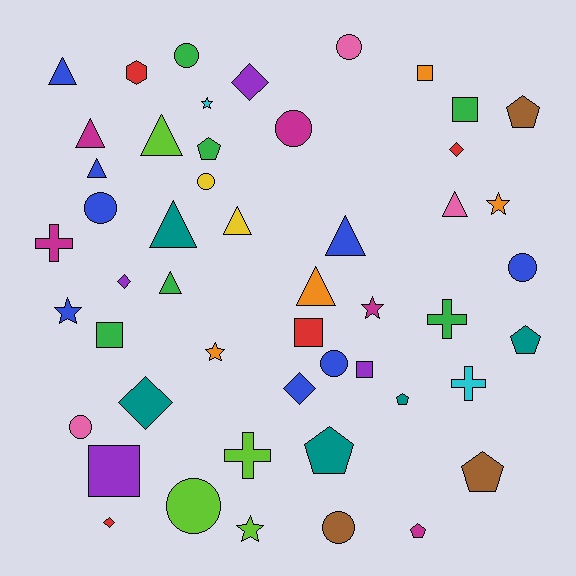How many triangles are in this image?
There are 10 triangles.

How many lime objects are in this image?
There are 4 lime objects.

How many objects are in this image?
There are 50 objects.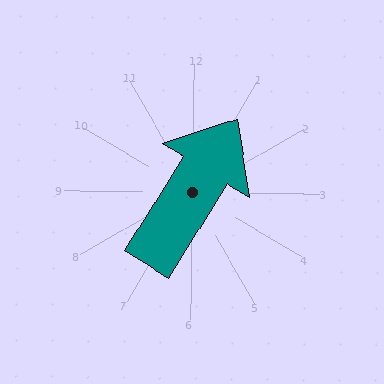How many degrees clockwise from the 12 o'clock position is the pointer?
Approximately 31 degrees.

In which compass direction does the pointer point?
Northeast.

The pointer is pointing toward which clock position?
Roughly 1 o'clock.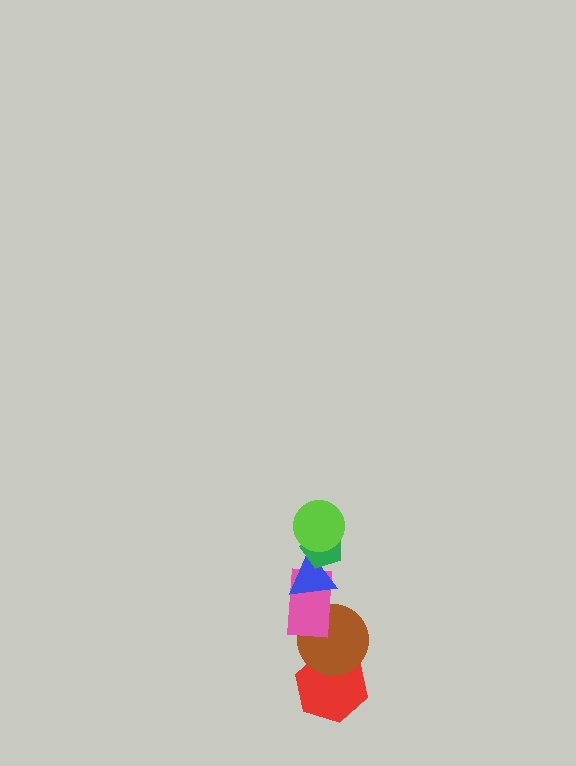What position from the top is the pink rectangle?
The pink rectangle is 4th from the top.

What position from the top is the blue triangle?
The blue triangle is 3rd from the top.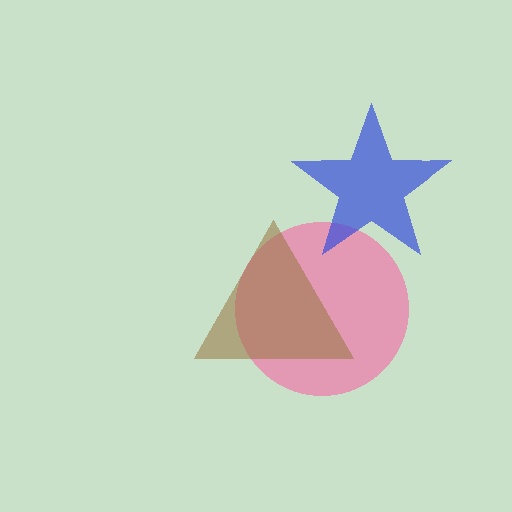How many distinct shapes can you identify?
There are 3 distinct shapes: a pink circle, a brown triangle, a blue star.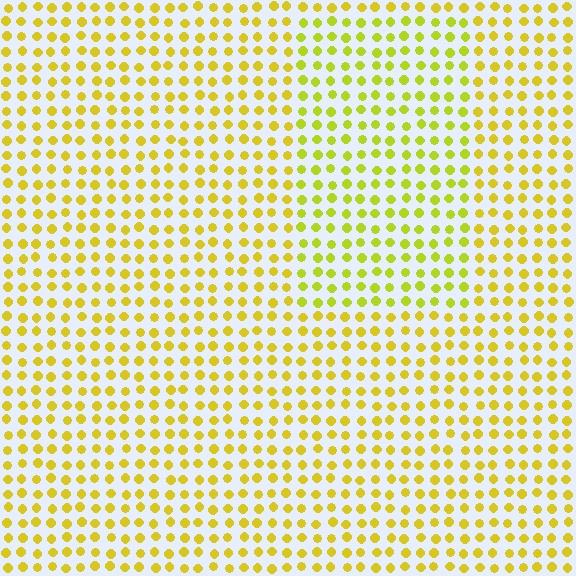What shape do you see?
I see a rectangle.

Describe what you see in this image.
The image is filled with small yellow elements in a uniform arrangement. A rectangle-shaped region is visible where the elements are tinted to a slightly different hue, forming a subtle color boundary.